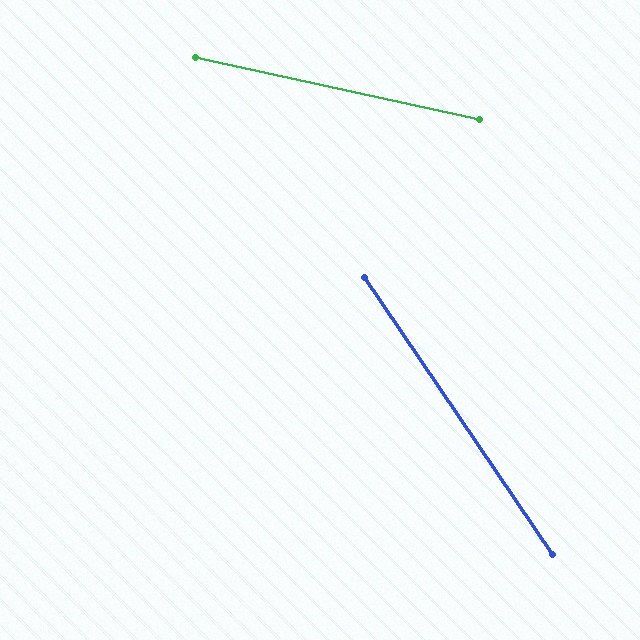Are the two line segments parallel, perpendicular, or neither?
Neither parallel nor perpendicular — they differ by about 43°.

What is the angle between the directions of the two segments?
Approximately 43 degrees.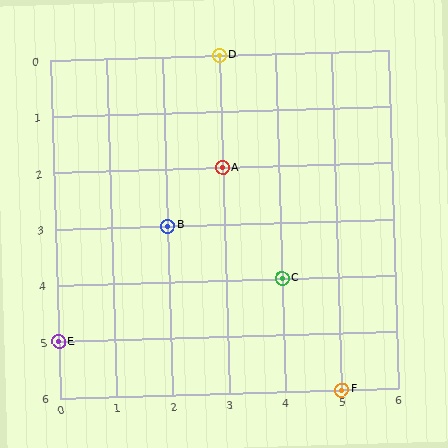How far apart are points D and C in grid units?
Points D and C are 1 column and 4 rows apart (about 4.1 grid units diagonally).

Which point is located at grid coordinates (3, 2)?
Point A is at (3, 2).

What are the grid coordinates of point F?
Point F is at grid coordinates (5, 6).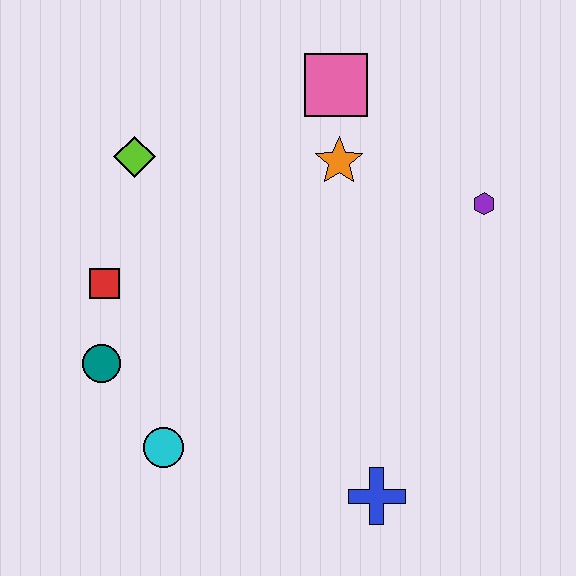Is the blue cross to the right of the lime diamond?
Yes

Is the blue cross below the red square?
Yes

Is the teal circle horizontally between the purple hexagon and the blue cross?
No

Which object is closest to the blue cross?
The cyan circle is closest to the blue cross.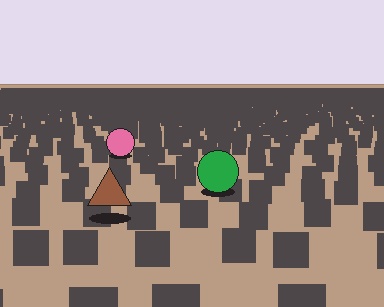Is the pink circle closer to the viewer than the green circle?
No. The green circle is closer — you can tell from the texture gradient: the ground texture is coarser near it.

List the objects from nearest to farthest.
From nearest to farthest: the brown triangle, the green circle, the pink circle.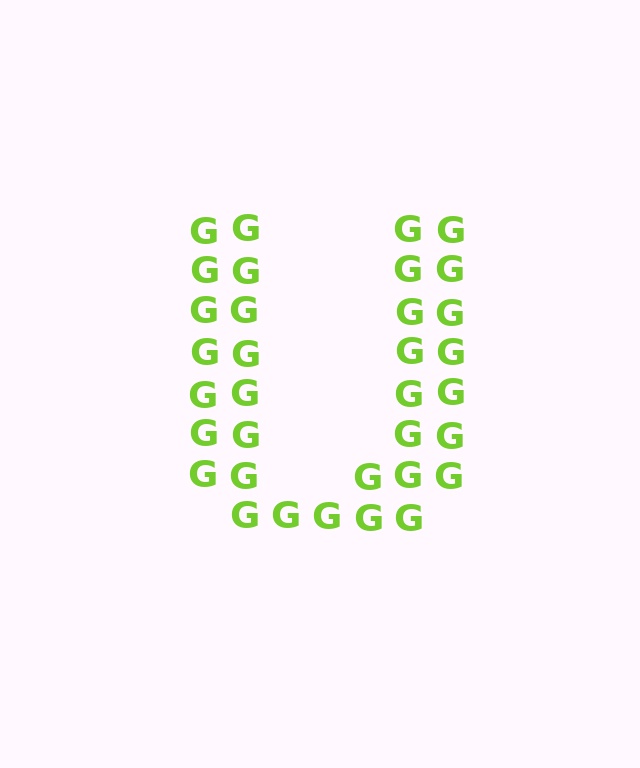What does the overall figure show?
The overall figure shows the letter U.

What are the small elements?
The small elements are letter G's.